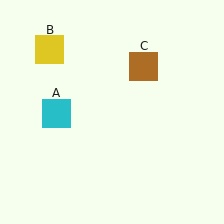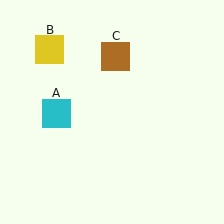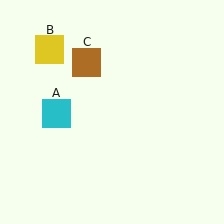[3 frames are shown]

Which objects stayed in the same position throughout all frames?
Cyan square (object A) and yellow square (object B) remained stationary.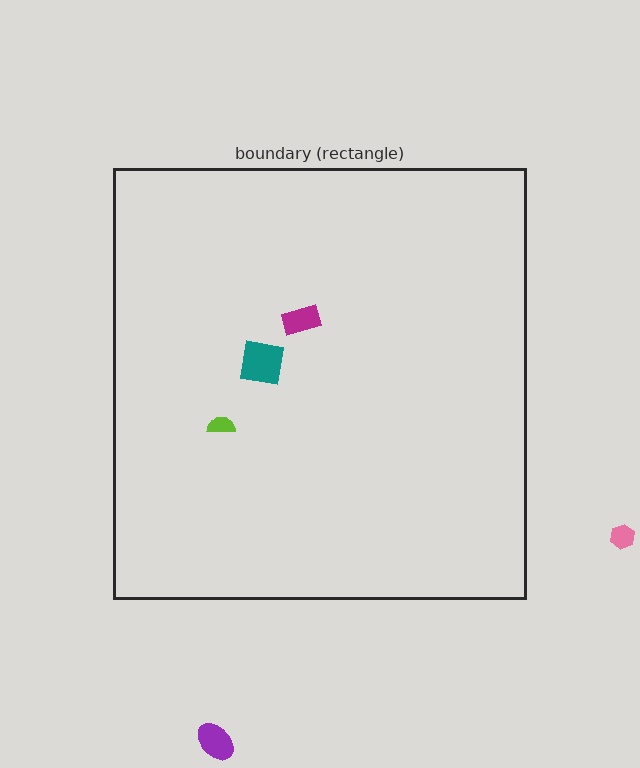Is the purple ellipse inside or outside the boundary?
Outside.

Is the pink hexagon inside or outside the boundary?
Outside.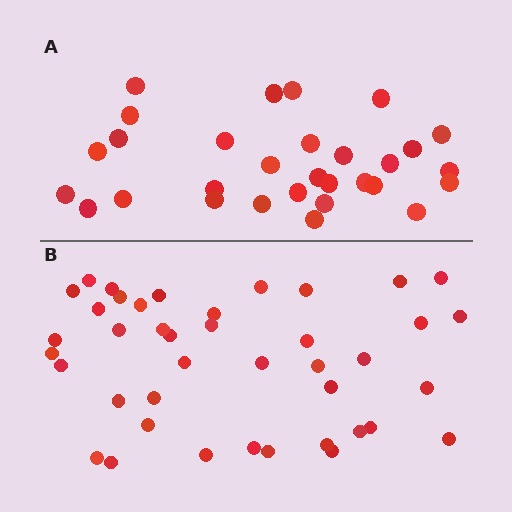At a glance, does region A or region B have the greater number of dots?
Region B (the bottom region) has more dots.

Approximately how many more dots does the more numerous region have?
Region B has roughly 12 or so more dots than region A.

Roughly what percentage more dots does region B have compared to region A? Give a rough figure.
About 35% more.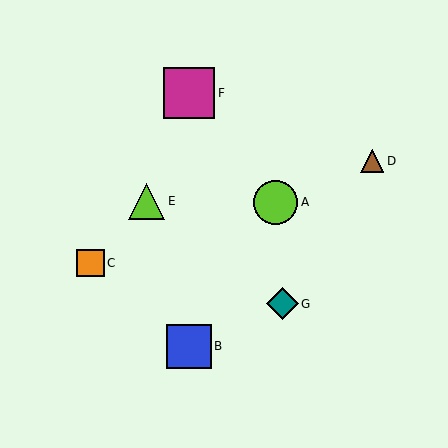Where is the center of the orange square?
The center of the orange square is at (90, 263).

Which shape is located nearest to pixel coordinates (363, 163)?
The brown triangle (labeled D) at (372, 161) is nearest to that location.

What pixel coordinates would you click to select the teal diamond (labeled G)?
Click at (282, 304) to select the teal diamond G.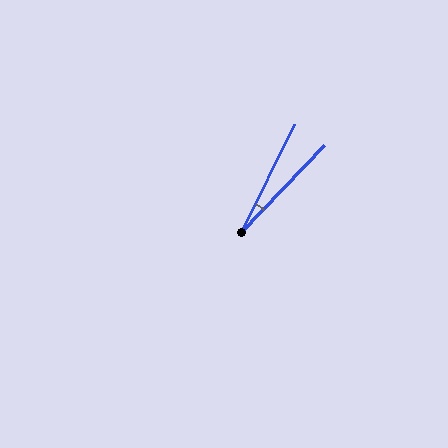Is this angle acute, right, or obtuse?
It is acute.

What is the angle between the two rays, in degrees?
Approximately 18 degrees.